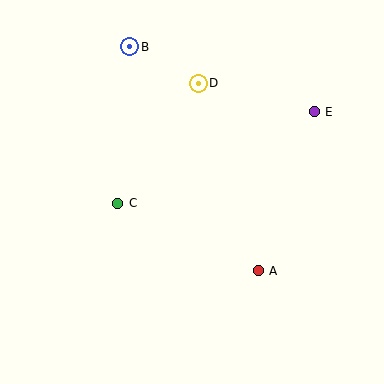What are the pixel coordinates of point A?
Point A is at (258, 271).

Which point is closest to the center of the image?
Point C at (118, 203) is closest to the center.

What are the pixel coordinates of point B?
Point B is at (130, 47).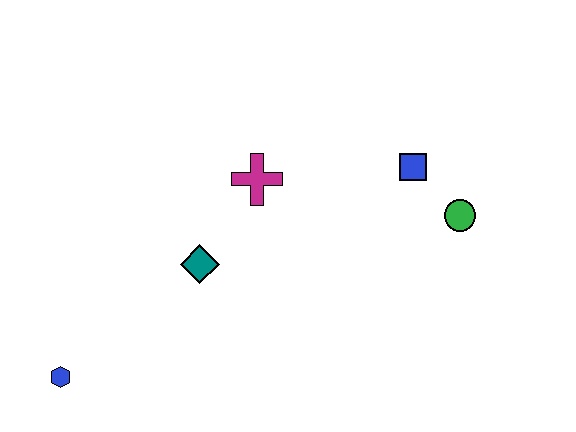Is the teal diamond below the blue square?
Yes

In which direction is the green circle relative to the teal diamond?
The green circle is to the right of the teal diamond.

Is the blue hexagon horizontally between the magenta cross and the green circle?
No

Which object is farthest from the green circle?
The blue hexagon is farthest from the green circle.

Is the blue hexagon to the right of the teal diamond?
No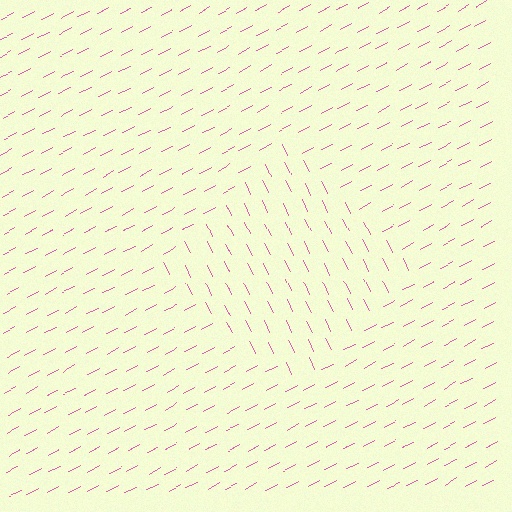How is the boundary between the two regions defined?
The boundary is defined purely by a change in line orientation (approximately 88 degrees difference). All lines are the same color and thickness.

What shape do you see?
I see a diamond.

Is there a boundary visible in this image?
Yes, there is a texture boundary formed by a change in line orientation.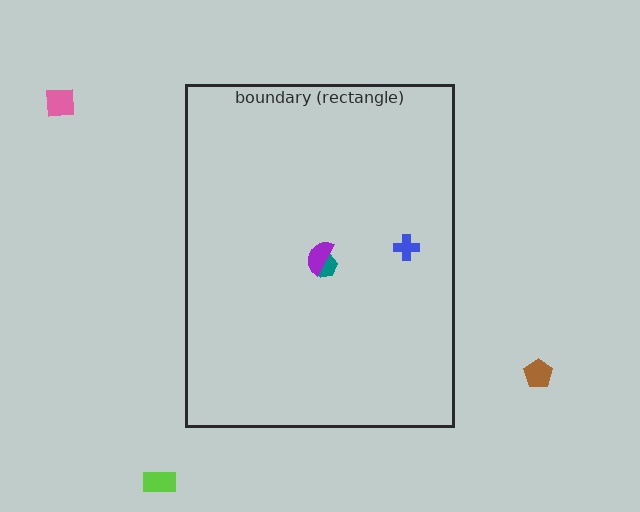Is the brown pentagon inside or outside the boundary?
Outside.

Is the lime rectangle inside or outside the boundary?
Outside.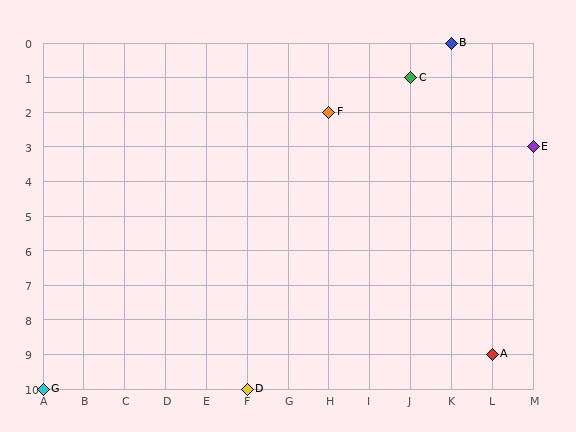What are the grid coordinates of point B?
Point B is at grid coordinates (K, 0).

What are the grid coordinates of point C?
Point C is at grid coordinates (J, 1).